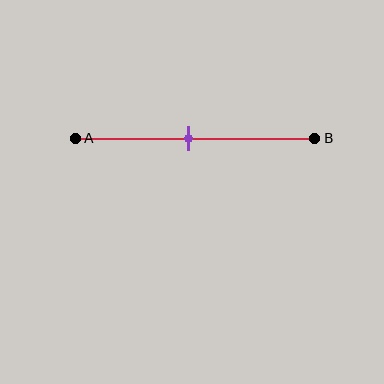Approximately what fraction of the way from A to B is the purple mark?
The purple mark is approximately 45% of the way from A to B.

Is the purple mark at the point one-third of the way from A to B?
No, the mark is at about 45% from A, not at the 33% one-third point.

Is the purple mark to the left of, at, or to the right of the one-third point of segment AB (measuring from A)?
The purple mark is to the right of the one-third point of segment AB.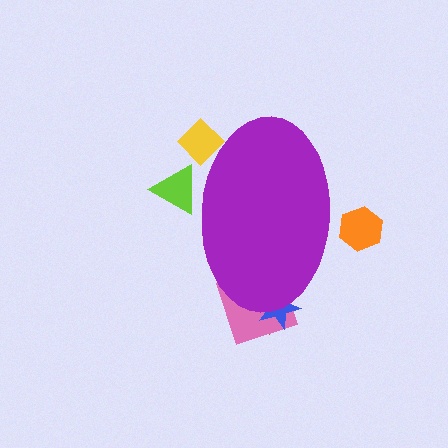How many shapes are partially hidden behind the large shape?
6 shapes are partially hidden.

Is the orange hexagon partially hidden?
Yes, the orange hexagon is partially hidden behind the purple ellipse.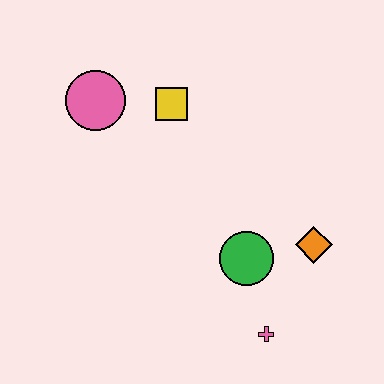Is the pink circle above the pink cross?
Yes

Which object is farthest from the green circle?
The pink circle is farthest from the green circle.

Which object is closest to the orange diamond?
The green circle is closest to the orange diamond.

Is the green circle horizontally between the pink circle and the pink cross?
Yes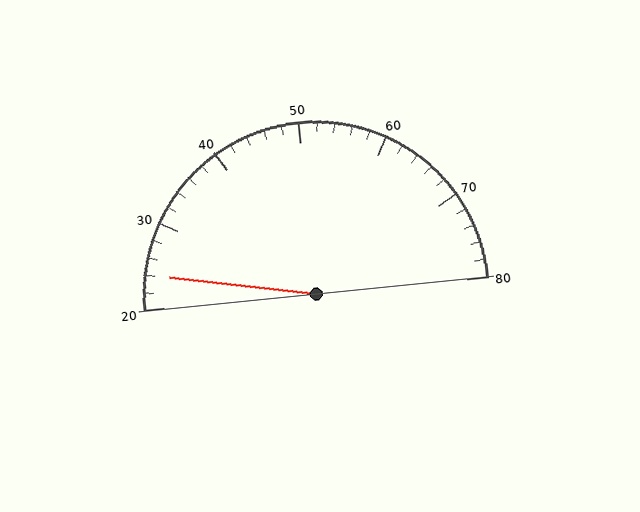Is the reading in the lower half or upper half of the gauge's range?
The reading is in the lower half of the range (20 to 80).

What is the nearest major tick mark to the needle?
The nearest major tick mark is 20.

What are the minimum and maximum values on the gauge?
The gauge ranges from 20 to 80.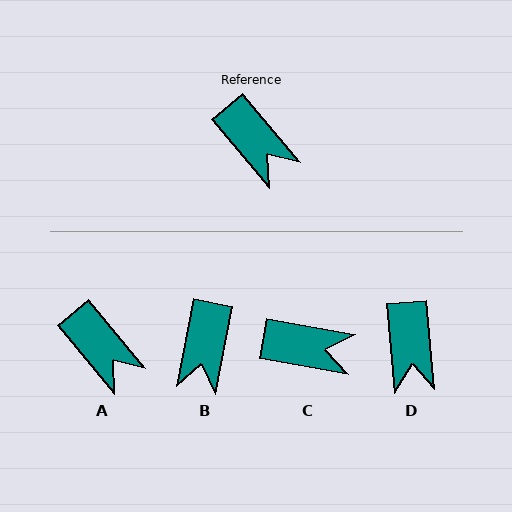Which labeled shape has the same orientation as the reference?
A.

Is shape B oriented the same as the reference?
No, it is off by about 51 degrees.